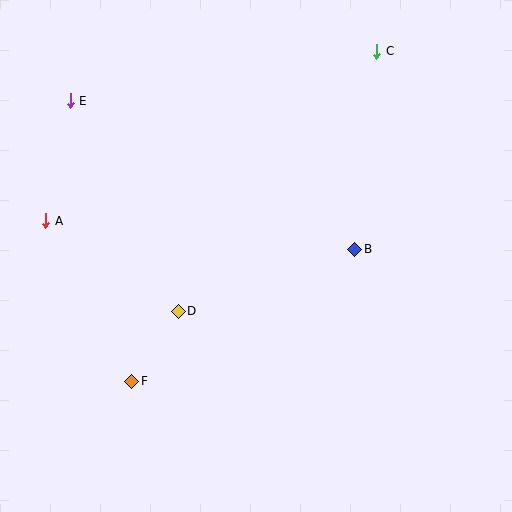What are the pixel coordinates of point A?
Point A is at (46, 221).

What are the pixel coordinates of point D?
Point D is at (178, 311).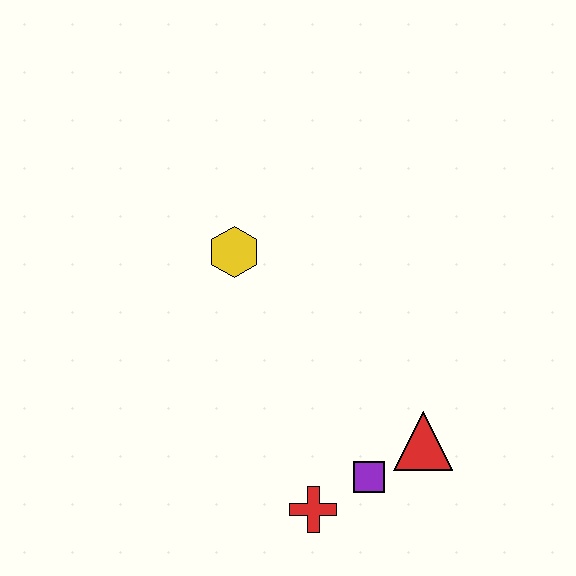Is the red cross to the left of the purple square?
Yes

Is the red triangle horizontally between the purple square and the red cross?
No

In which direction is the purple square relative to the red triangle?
The purple square is to the left of the red triangle.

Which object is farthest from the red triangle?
The yellow hexagon is farthest from the red triangle.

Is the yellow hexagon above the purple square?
Yes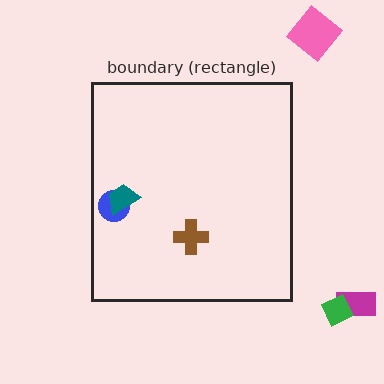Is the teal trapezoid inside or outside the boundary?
Inside.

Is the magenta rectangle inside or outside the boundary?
Outside.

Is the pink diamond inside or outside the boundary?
Outside.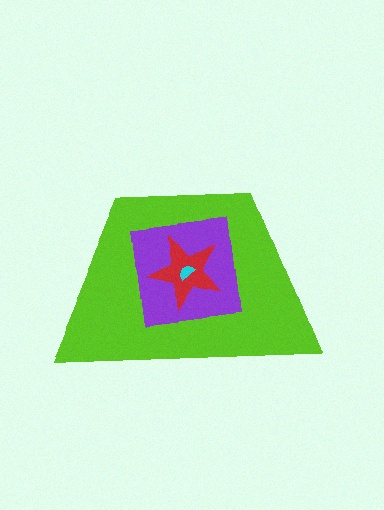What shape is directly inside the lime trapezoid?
The purple square.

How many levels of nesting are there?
4.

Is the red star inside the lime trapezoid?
Yes.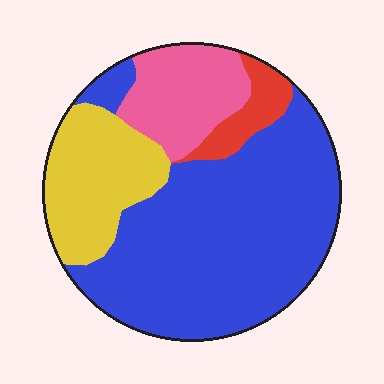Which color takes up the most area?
Blue, at roughly 60%.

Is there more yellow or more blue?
Blue.